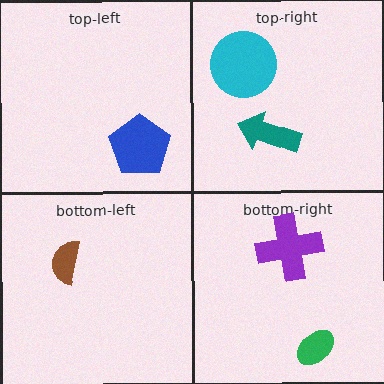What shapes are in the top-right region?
The teal arrow, the cyan circle.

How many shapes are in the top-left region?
1.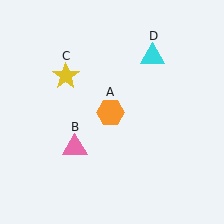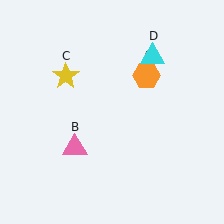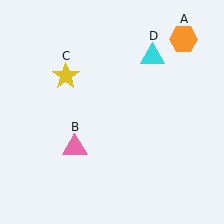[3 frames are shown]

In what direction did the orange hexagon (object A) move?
The orange hexagon (object A) moved up and to the right.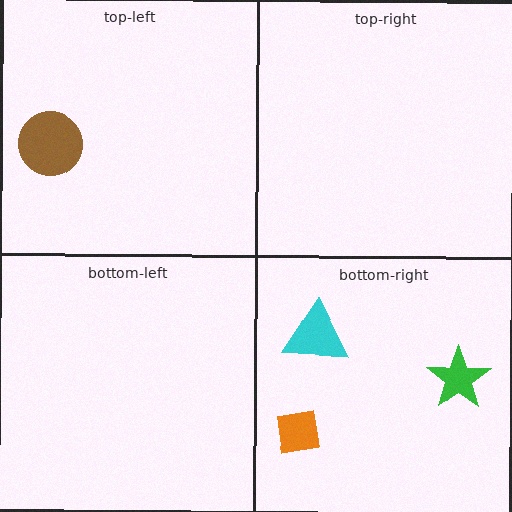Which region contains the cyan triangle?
The bottom-right region.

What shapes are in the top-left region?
The brown circle.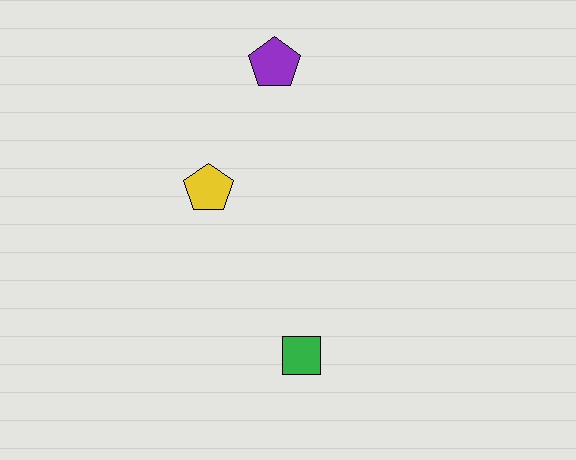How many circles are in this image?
There are no circles.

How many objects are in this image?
There are 3 objects.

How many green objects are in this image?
There is 1 green object.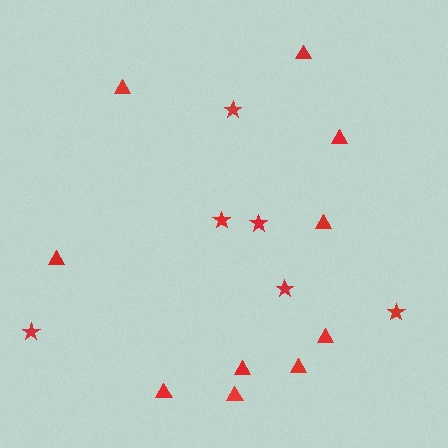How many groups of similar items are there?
There are 2 groups: one group of stars (6) and one group of triangles (10).